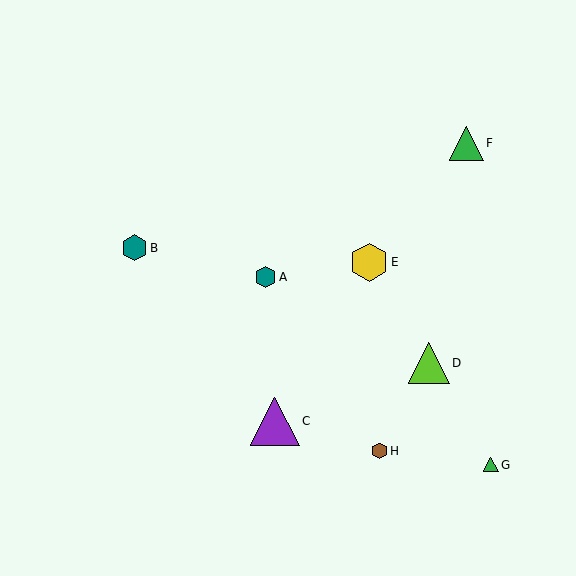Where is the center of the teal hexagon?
The center of the teal hexagon is at (265, 277).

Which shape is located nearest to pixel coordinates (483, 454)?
The green triangle (labeled G) at (491, 465) is nearest to that location.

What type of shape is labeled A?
Shape A is a teal hexagon.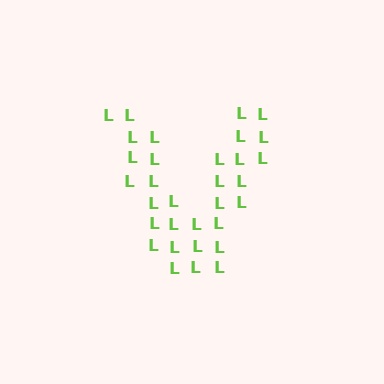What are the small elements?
The small elements are letter L's.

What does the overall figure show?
The overall figure shows the letter V.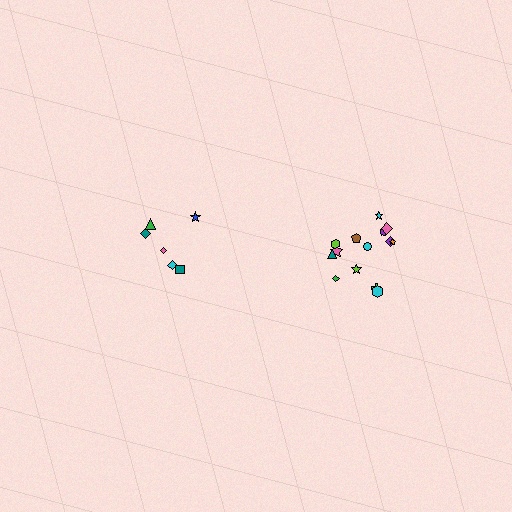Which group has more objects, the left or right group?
The right group.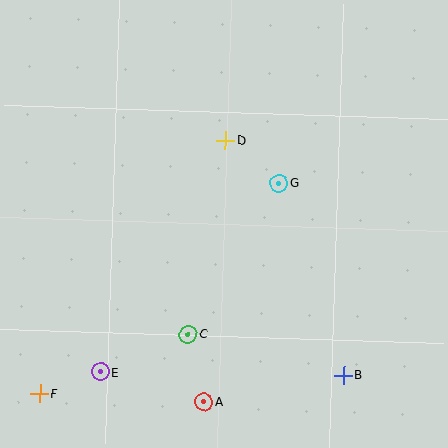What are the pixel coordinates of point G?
Point G is at (279, 183).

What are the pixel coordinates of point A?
Point A is at (204, 402).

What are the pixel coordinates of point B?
Point B is at (343, 375).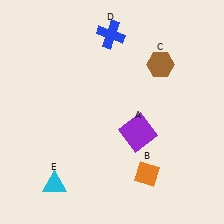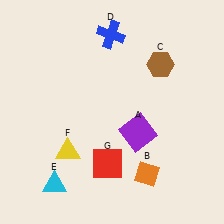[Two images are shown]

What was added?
A yellow triangle (F), a red square (G) were added in Image 2.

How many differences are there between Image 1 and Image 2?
There are 2 differences between the two images.